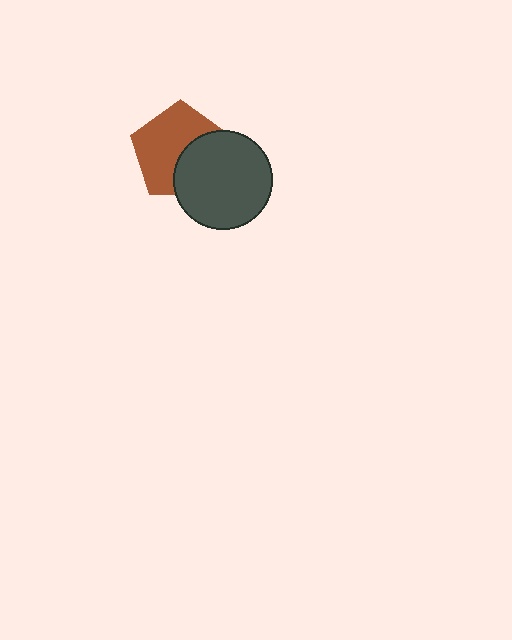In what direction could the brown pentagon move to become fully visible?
The brown pentagon could move toward the upper-left. That would shift it out from behind the dark gray circle entirely.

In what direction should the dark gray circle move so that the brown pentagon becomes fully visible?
The dark gray circle should move toward the lower-right. That is the shortest direction to clear the overlap and leave the brown pentagon fully visible.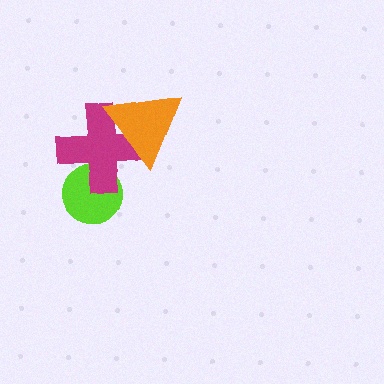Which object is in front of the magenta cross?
The orange triangle is in front of the magenta cross.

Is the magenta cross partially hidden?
Yes, it is partially covered by another shape.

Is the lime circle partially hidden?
Yes, it is partially covered by another shape.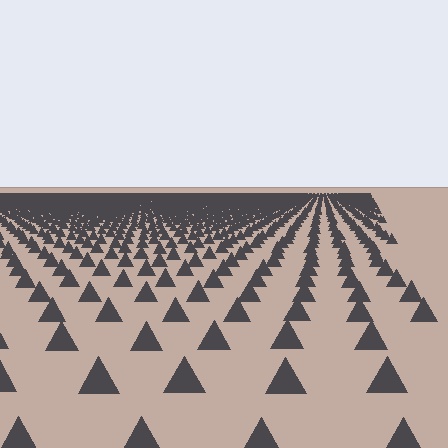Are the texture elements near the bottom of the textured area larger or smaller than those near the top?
Larger. Near the bottom, elements are closer to the viewer and appear at a bigger on-screen size.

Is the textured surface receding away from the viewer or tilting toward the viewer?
The surface is receding away from the viewer. Texture elements get smaller and denser toward the top.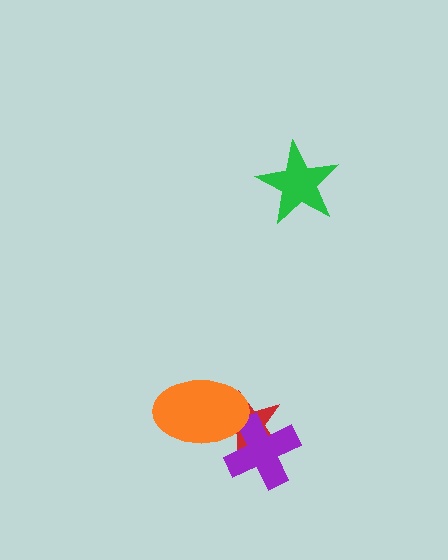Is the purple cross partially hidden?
Yes, it is partially covered by another shape.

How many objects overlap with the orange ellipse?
2 objects overlap with the orange ellipse.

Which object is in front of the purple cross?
The orange ellipse is in front of the purple cross.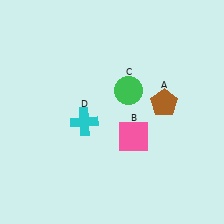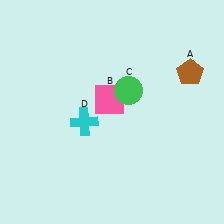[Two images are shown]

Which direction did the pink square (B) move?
The pink square (B) moved up.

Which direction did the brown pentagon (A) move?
The brown pentagon (A) moved up.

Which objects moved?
The objects that moved are: the brown pentagon (A), the pink square (B).